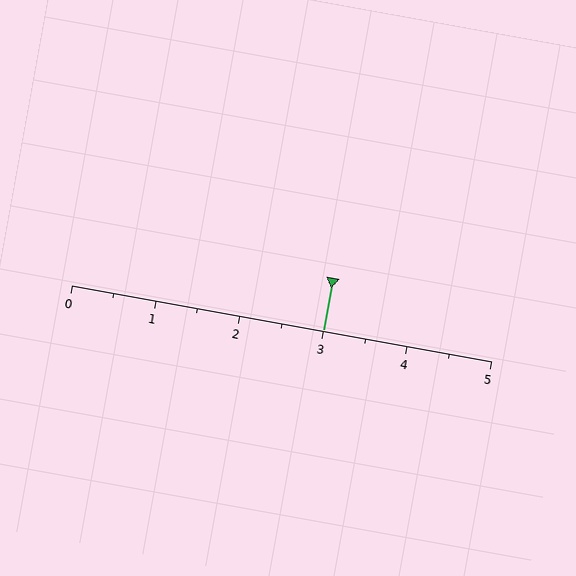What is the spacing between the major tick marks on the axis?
The major ticks are spaced 1 apart.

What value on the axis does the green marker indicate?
The marker indicates approximately 3.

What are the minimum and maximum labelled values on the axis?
The axis runs from 0 to 5.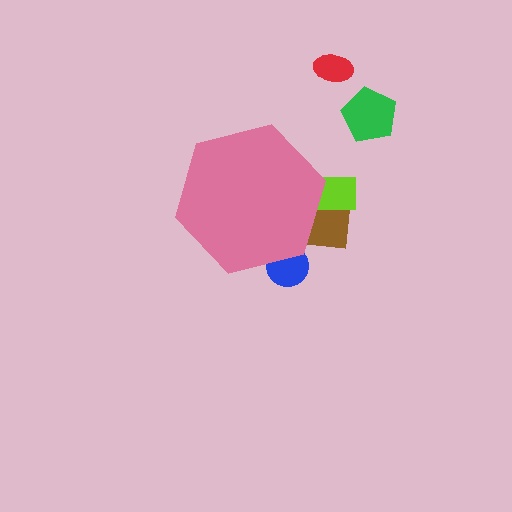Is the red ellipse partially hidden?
No, the red ellipse is fully visible.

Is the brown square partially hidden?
Yes, the brown square is partially hidden behind the pink hexagon.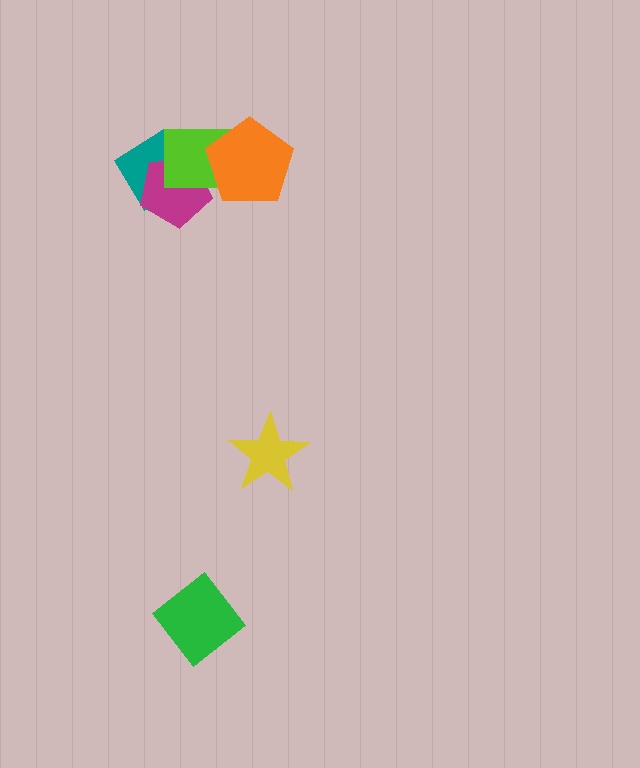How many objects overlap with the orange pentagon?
1 object overlaps with the orange pentagon.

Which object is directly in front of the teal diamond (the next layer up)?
The magenta pentagon is directly in front of the teal diamond.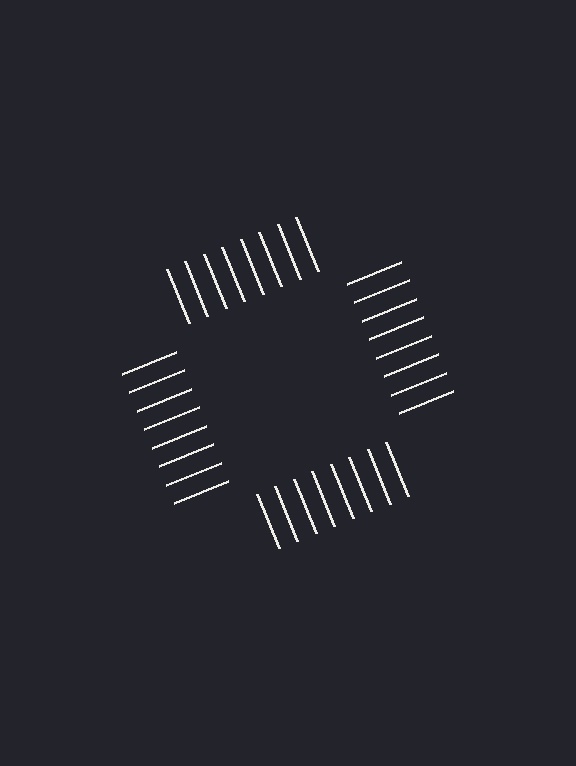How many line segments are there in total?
32 — 8 along each of the 4 edges.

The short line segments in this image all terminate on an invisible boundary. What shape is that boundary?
An illusory square — the line segments terminate on its edges but no continuous stroke is drawn.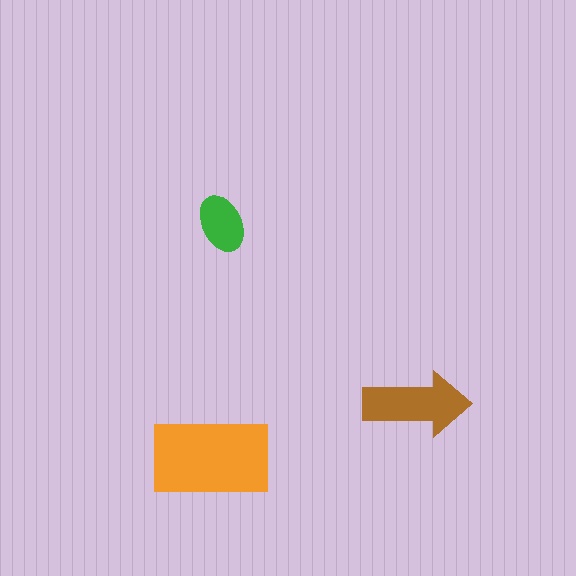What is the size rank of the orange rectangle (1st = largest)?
1st.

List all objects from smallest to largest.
The green ellipse, the brown arrow, the orange rectangle.